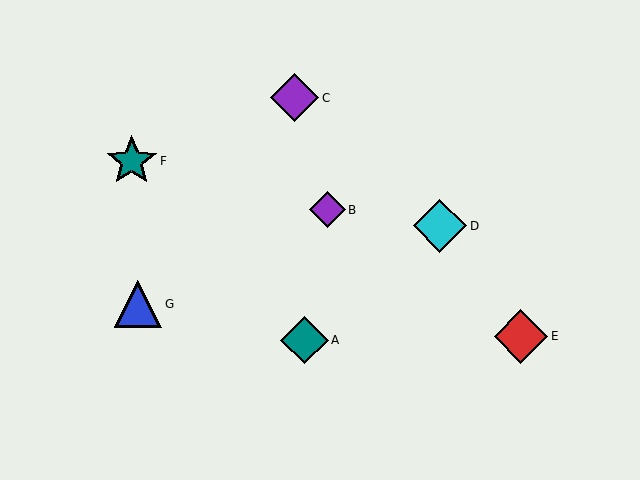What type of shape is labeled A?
Shape A is a teal diamond.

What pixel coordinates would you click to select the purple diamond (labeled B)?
Click at (327, 210) to select the purple diamond B.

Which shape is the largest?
The cyan diamond (labeled D) is the largest.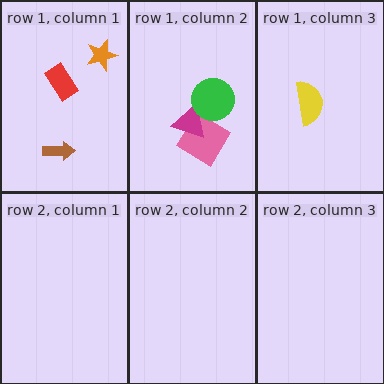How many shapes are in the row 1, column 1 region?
3.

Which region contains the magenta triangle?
The row 1, column 2 region.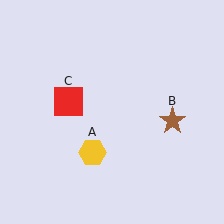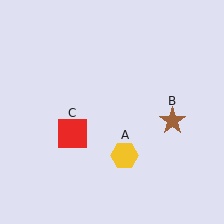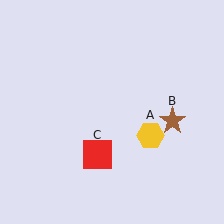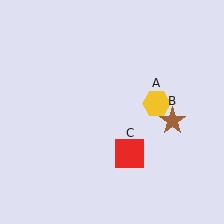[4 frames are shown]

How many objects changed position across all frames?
2 objects changed position: yellow hexagon (object A), red square (object C).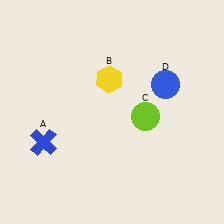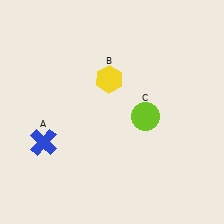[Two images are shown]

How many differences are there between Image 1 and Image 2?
There is 1 difference between the two images.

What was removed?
The blue circle (D) was removed in Image 2.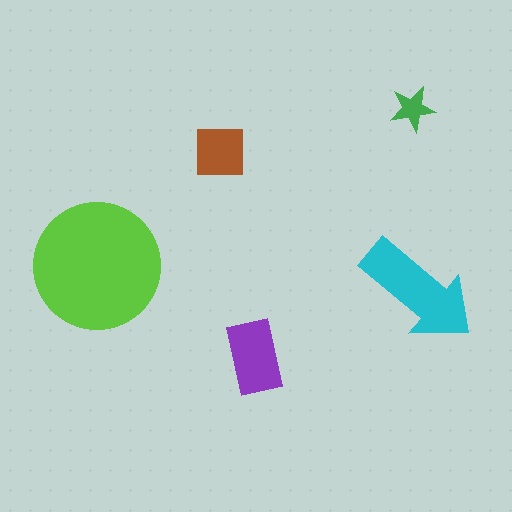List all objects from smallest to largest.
The green star, the brown square, the purple rectangle, the cyan arrow, the lime circle.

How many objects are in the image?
There are 5 objects in the image.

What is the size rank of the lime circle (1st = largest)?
1st.